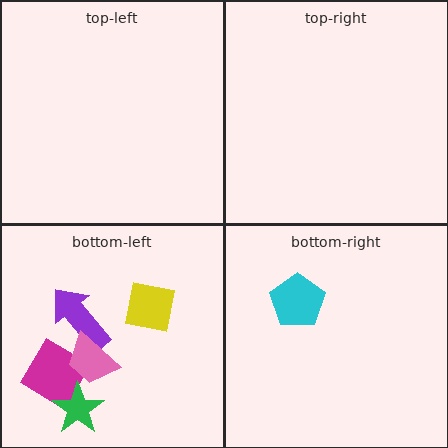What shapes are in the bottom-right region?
The cyan pentagon.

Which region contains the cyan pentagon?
The bottom-right region.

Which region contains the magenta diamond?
The bottom-left region.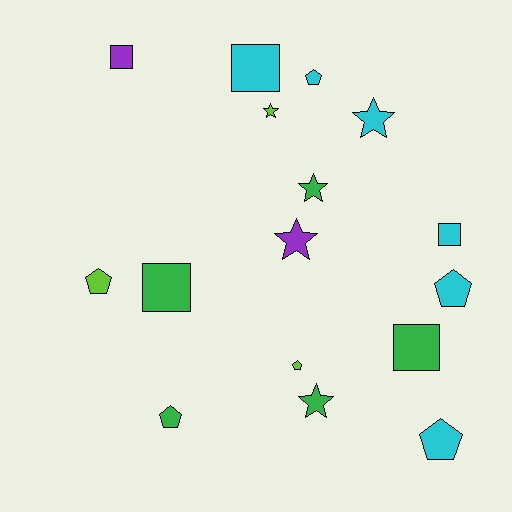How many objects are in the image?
There are 16 objects.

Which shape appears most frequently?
Pentagon, with 6 objects.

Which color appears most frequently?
Cyan, with 6 objects.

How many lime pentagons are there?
There are 2 lime pentagons.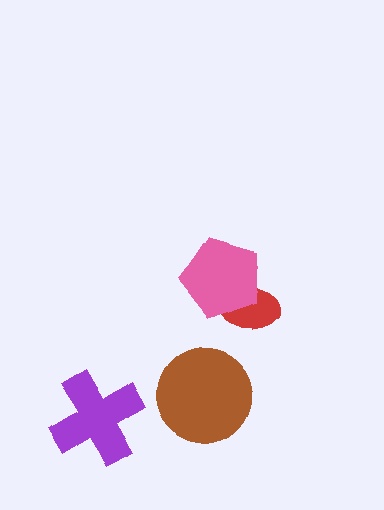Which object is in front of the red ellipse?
The pink pentagon is in front of the red ellipse.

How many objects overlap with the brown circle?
0 objects overlap with the brown circle.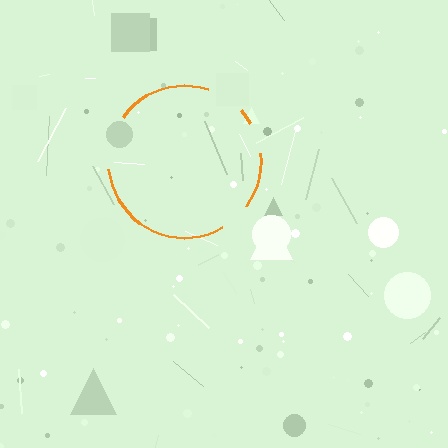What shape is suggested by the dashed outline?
The dashed outline suggests a circle.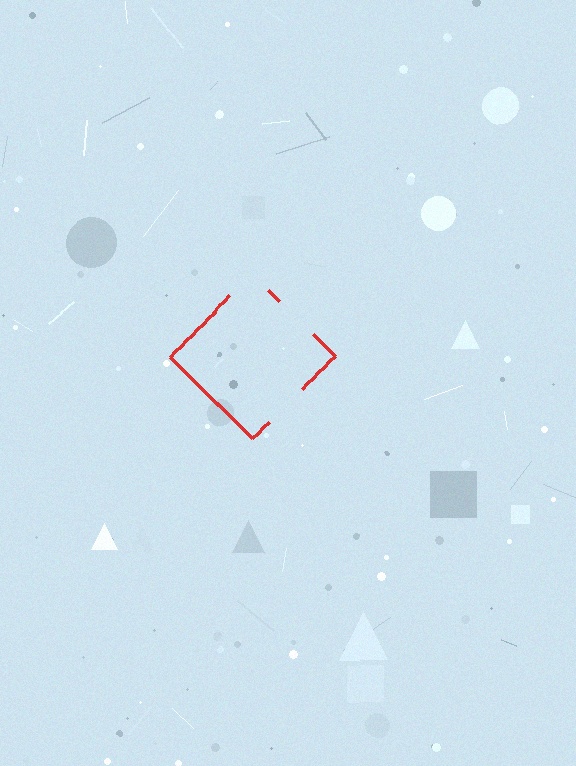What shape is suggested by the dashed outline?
The dashed outline suggests a diamond.